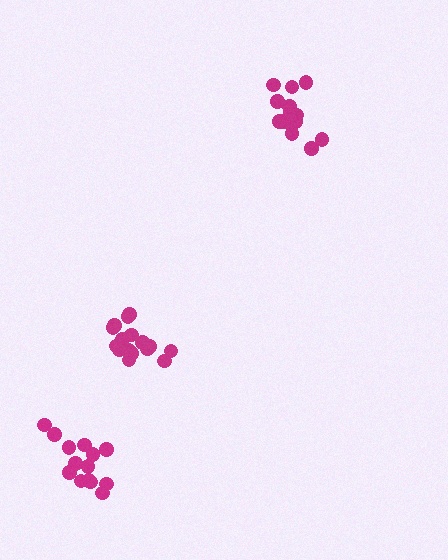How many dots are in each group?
Group 1: 16 dots, Group 2: 15 dots, Group 3: 14 dots (45 total).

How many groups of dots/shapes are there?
There are 3 groups.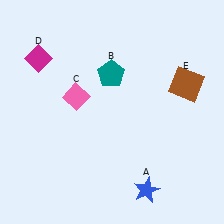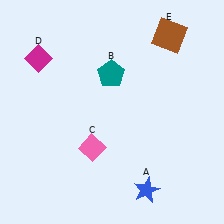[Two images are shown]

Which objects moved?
The objects that moved are: the pink diamond (C), the brown square (E).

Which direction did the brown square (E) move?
The brown square (E) moved up.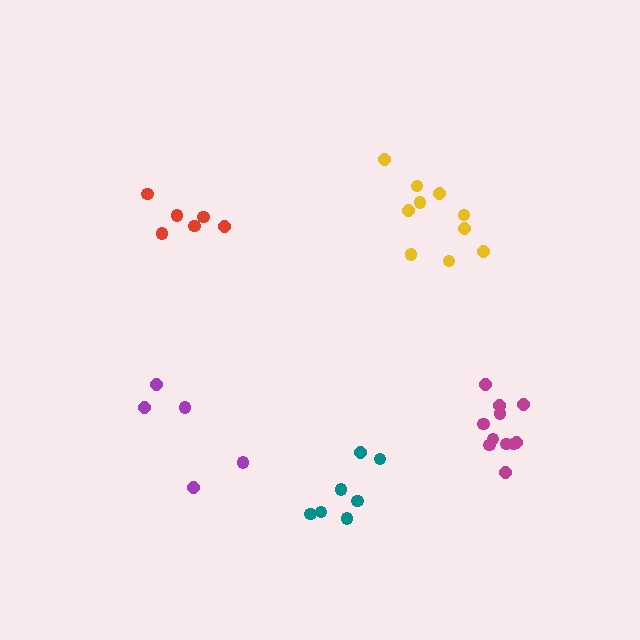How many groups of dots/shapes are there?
There are 5 groups.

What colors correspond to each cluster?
The clusters are colored: purple, red, yellow, magenta, teal.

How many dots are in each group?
Group 1: 5 dots, Group 2: 6 dots, Group 3: 10 dots, Group 4: 11 dots, Group 5: 7 dots (39 total).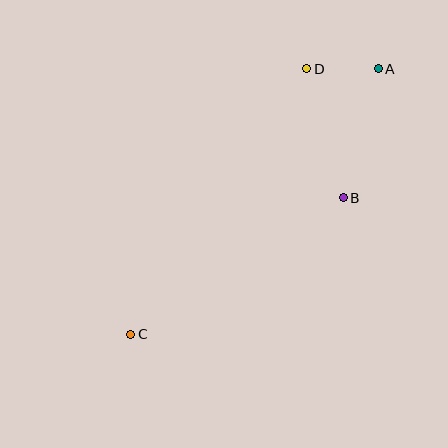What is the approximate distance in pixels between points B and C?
The distance between B and C is approximately 252 pixels.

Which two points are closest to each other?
Points A and D are closest to each other.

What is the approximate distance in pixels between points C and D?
The distance between C and D is approximately 318 pixels.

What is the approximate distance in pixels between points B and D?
The distance between B and D is approximately 135 pixels.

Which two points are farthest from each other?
Points A and C are farthest from each other.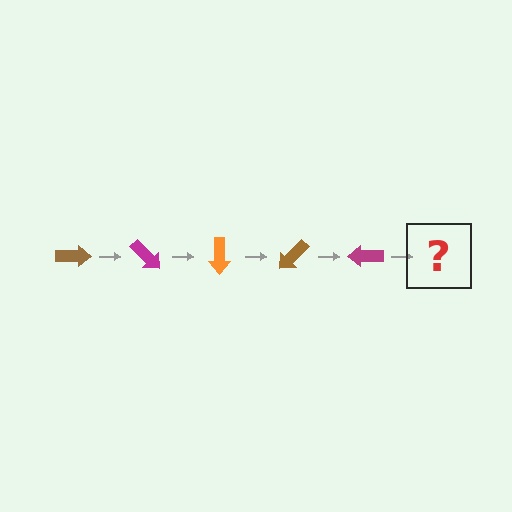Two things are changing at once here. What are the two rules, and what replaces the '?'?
The two rules are that it rotates 45 degrees each step and the color cycles through brown, magenta, and orange. The '?' should be an orange arrow, rotated 225 degrees from the start.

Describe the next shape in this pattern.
It should be an orange arrow, rotated 225 degrees from the start.